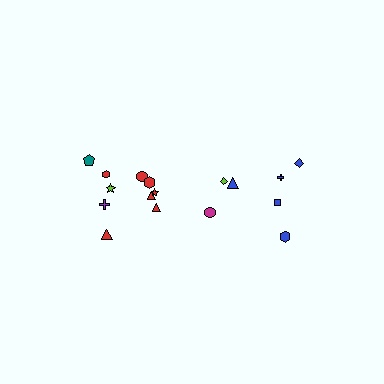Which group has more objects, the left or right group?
The left group.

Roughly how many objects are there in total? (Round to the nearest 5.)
Roughly 15 objects in total.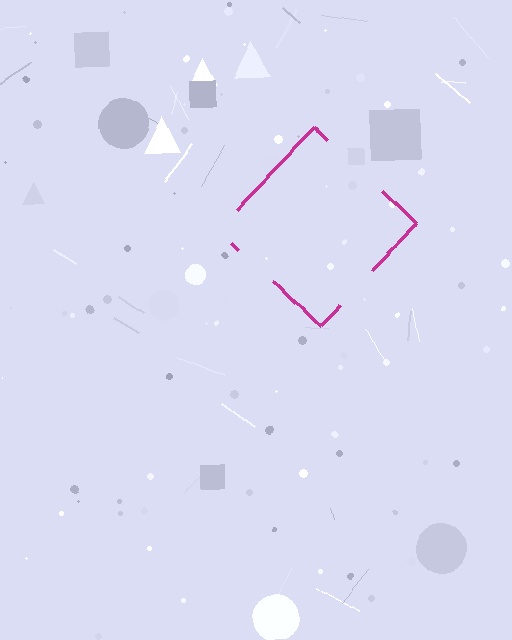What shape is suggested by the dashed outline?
The dashed outline suggests a diamond.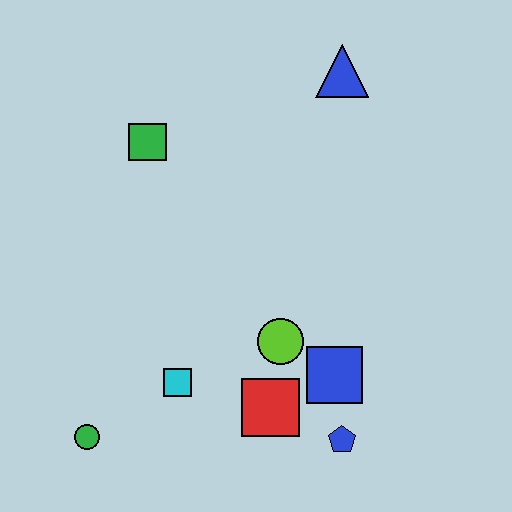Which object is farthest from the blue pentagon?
The blue triangle is farthest from the blue pentagon.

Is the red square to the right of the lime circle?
No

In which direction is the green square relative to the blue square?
The green square is above the blue square.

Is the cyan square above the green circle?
Yes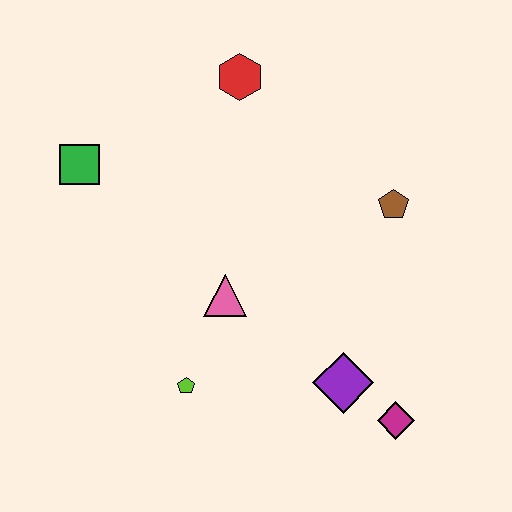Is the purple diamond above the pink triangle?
No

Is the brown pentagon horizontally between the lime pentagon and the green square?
No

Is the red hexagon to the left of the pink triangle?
No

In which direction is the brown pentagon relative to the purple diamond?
The brown pentagon is above the purple diamond.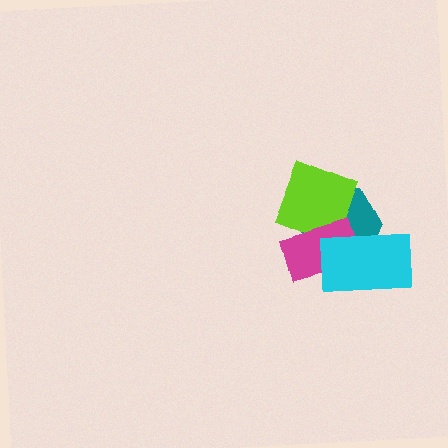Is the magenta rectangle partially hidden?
Yes, it is partially covered by another shape.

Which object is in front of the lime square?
The magenta rectangle is in front of the lime square.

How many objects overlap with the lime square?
2 objects overlap with the lime square.